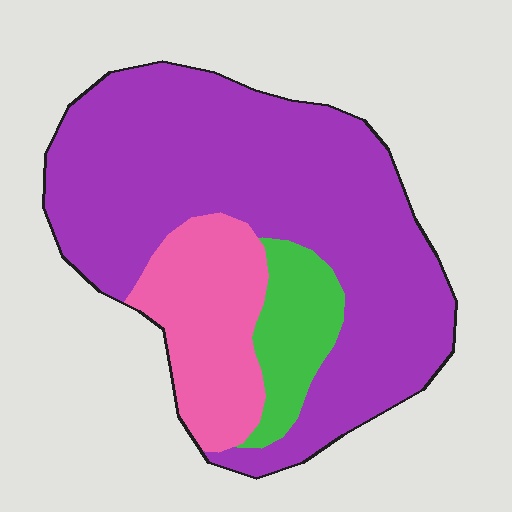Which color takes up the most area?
Purple, at roughly 70%.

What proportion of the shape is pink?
Pink takes up about one fifth (1/5) of the shape.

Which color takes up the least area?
Green, at roughly 10%.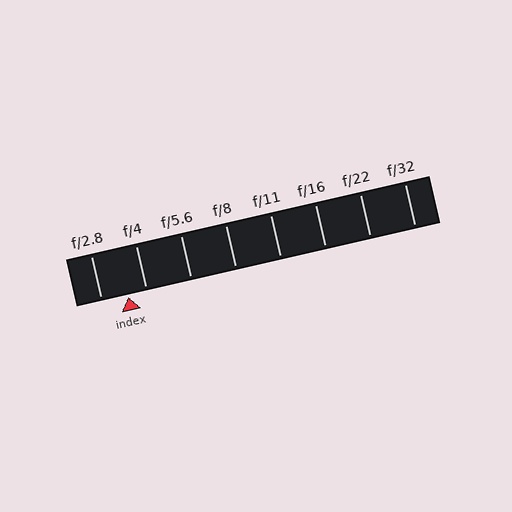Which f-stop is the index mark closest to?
The index mark is closest to f/4.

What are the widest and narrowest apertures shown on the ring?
The widest aperture shown is f/2.8 and the narrowest is f/32.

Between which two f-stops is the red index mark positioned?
The index mark is between f/2.8 and f/4.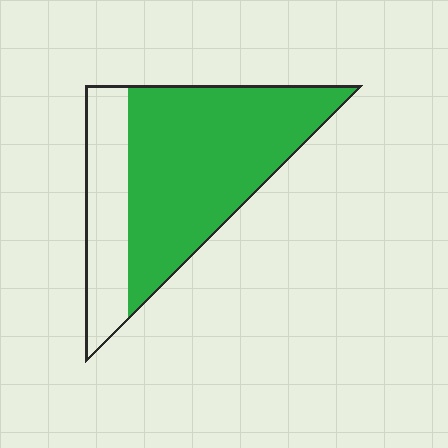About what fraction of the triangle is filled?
About three quarters (3/4).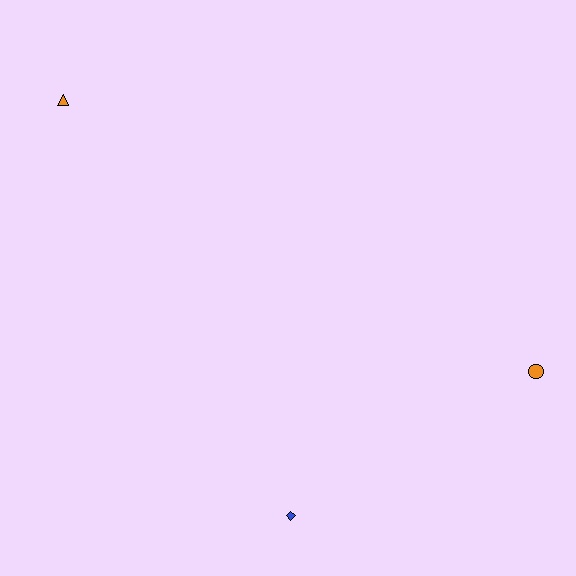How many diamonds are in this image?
There is 1 diamond.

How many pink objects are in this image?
There are no pink objects.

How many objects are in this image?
There are 3 objects.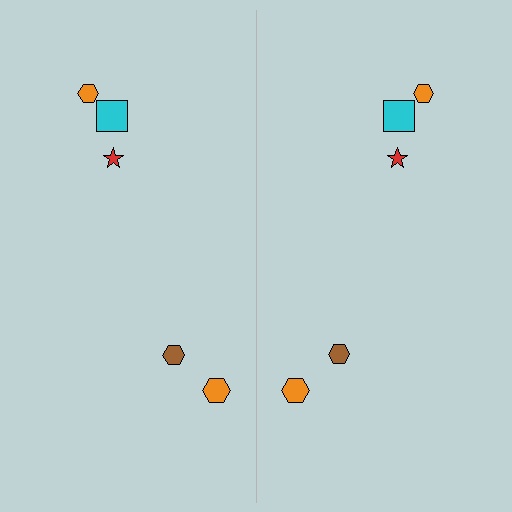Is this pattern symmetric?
Yes, this pattern has bilateral (reflection) symmetry.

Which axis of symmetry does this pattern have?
The pattern has a vertical axis of symmetry running through the center of the image.